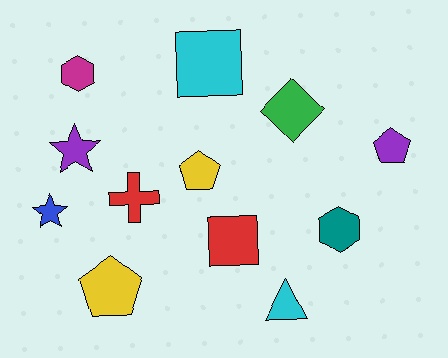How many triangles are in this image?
There is 1 triangle.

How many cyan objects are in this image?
There are 2 cyan objects.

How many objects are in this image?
There are 12 objects.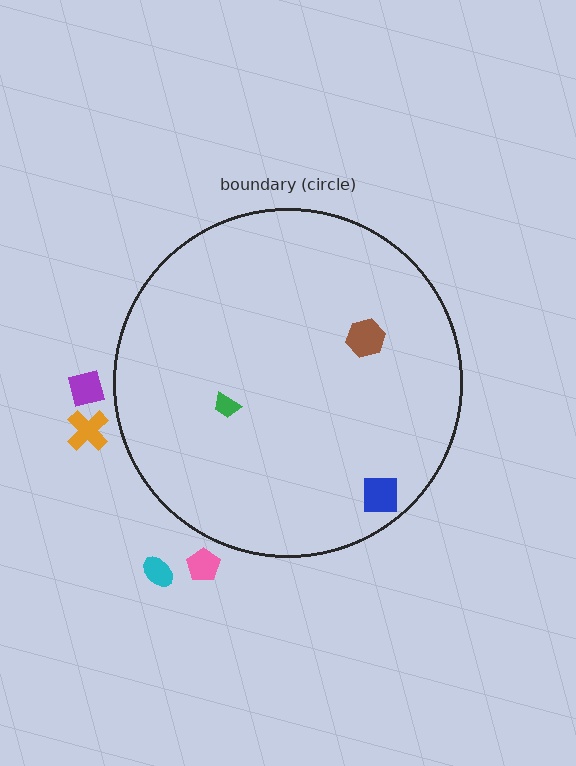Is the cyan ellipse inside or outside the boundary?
Outside.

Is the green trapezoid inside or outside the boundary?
Inside.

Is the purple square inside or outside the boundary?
Outside.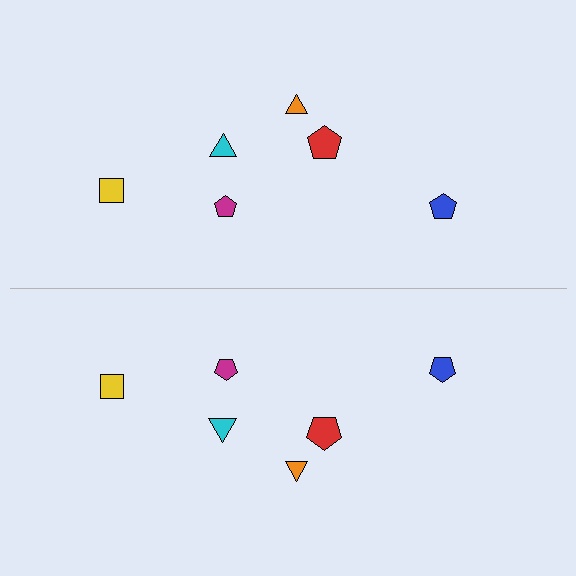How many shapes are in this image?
There are 12 shapes in this image.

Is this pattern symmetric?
Yes, this pattern has bilateral (reflection) symmetry.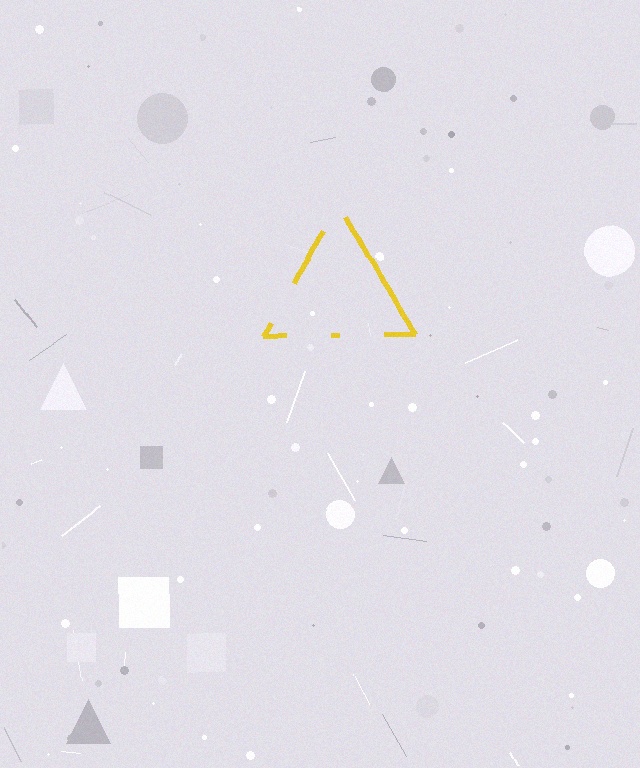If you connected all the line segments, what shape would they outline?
They would outline a triangle.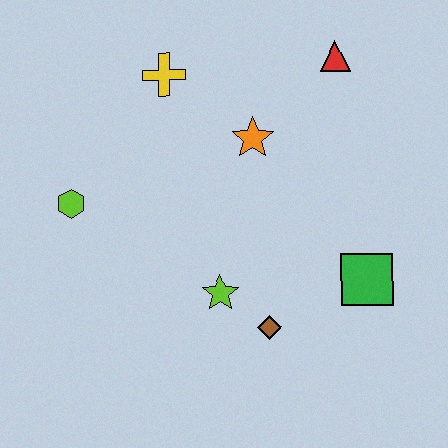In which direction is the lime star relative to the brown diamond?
The lime star is to the left of the brown diamond.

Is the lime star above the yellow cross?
No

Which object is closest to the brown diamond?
The lime star is closest to the brown diamond.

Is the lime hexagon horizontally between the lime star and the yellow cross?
No